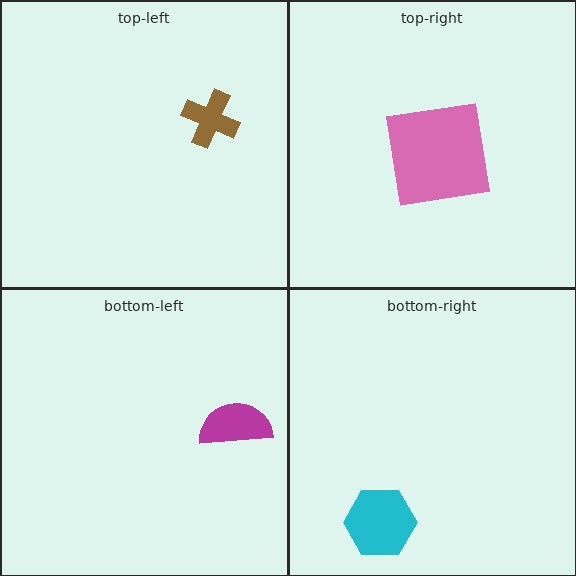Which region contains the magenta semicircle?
The bottom-left region.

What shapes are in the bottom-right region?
The cyan hexagon.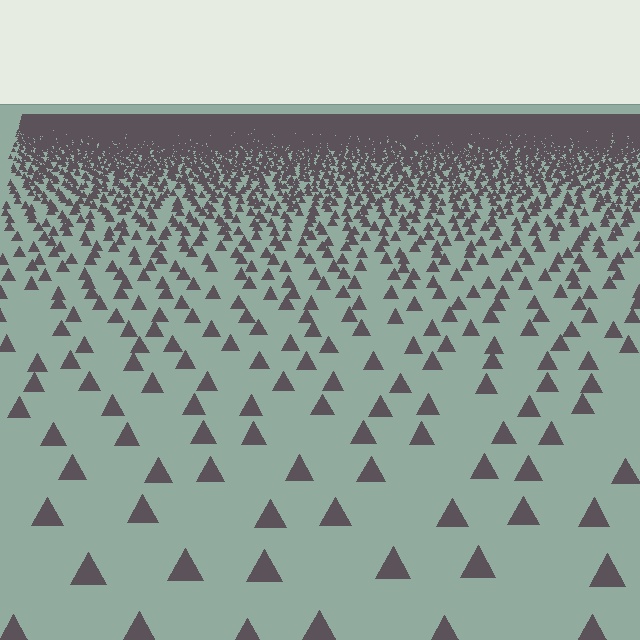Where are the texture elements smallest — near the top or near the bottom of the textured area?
Near the top.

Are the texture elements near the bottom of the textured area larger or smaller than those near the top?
Larger. Near the bottom, elements are closer to the viewer and appear at a bigger on-screen size.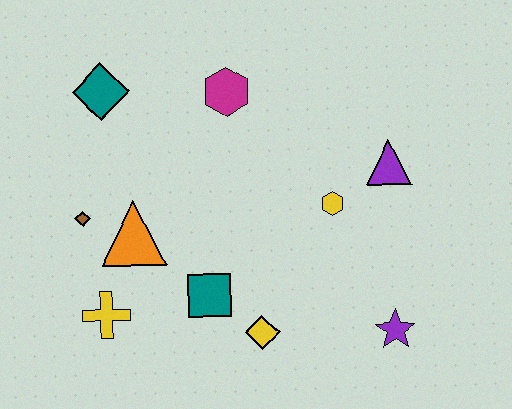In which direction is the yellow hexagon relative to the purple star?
The yellow hexagon is above the purple star.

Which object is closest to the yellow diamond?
The teal square is closest to the yellow diamond.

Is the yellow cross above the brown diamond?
No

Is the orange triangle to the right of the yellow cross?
Yes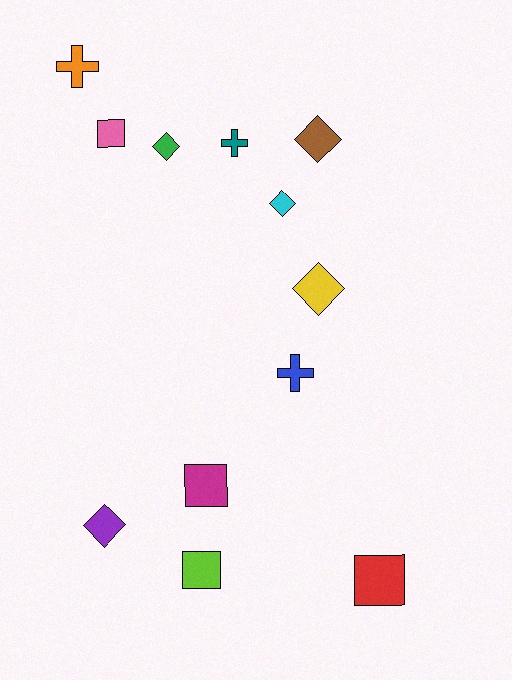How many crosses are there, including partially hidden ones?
There are 3 crosses.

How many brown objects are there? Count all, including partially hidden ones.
There is 1 brown object.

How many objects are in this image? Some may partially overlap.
There are 12 objects.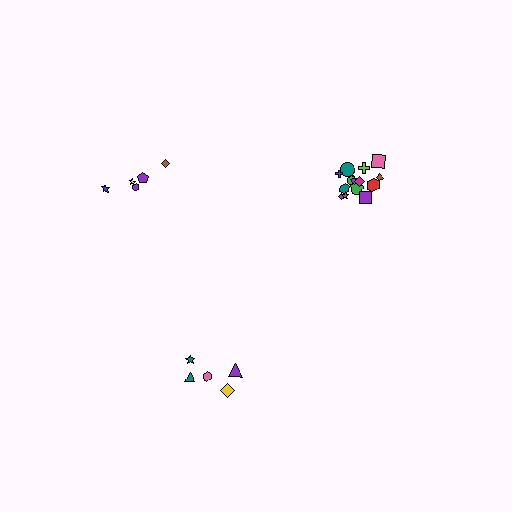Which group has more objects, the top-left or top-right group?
The top-right group.